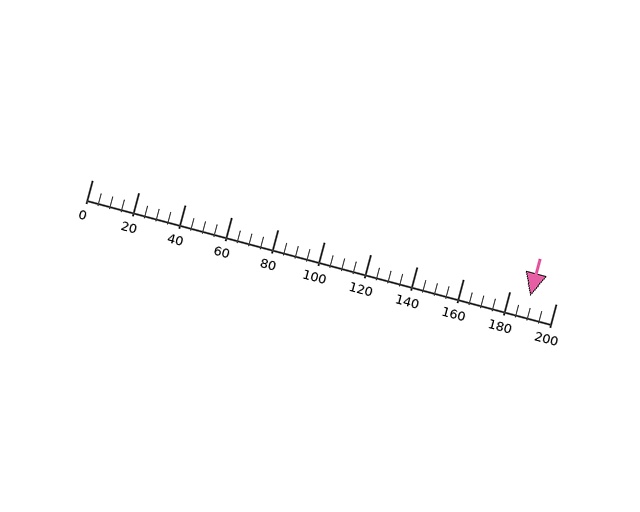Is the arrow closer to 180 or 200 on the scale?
The arrow is closer to 180.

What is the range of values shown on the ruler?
The ruler shows values from 0 to 200.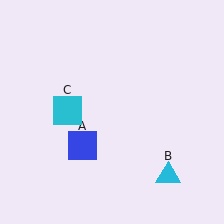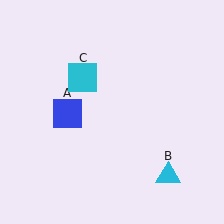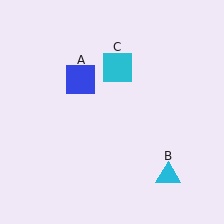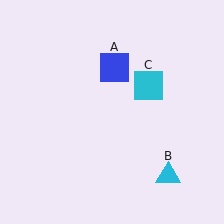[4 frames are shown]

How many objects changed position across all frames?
2 objects changed position: blue square (object A), cyan square (object C).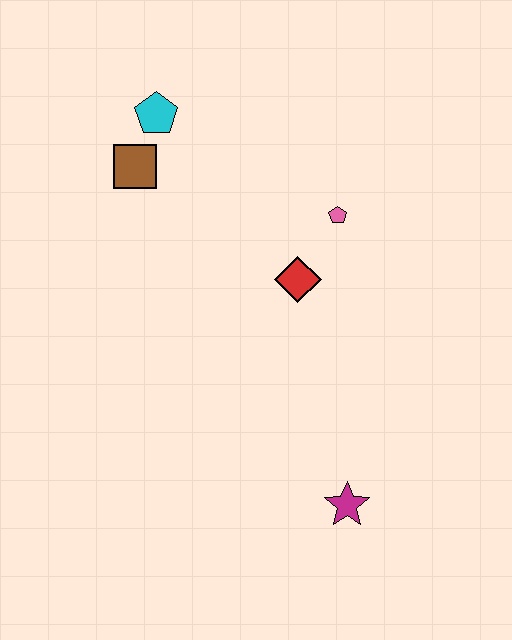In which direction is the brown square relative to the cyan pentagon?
The brown square is below the cyan pentagon.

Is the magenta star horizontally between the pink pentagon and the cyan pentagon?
No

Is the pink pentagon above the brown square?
No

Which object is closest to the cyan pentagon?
The brown square is closest to the cyan pentagon.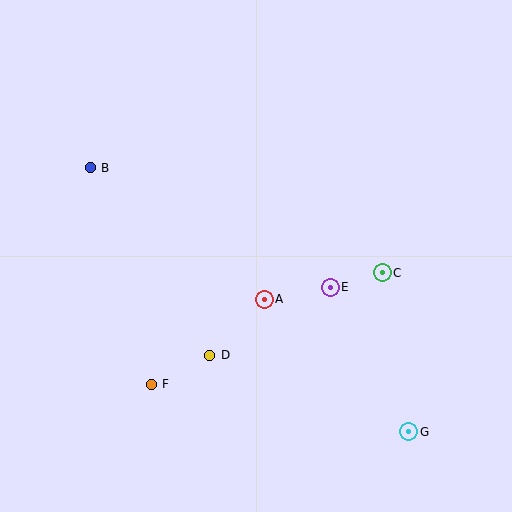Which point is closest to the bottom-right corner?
Point G is closest to the bottom-right corner.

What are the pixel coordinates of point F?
Point F is at (151, 384).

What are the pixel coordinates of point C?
Point C is at (382, 273).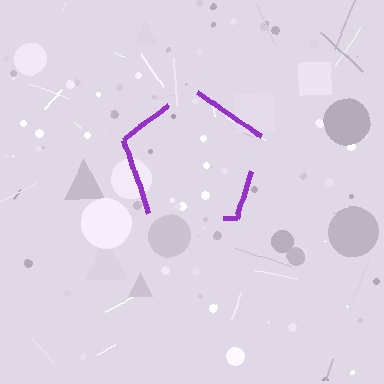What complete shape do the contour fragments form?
The contour fragments form a pentagon.